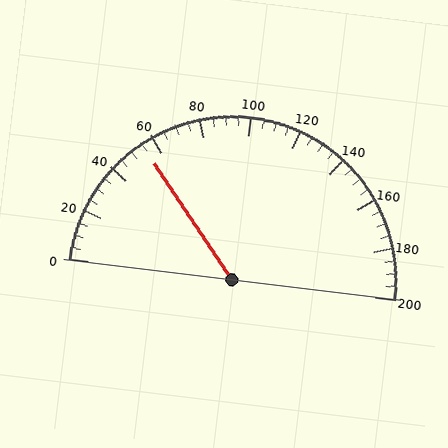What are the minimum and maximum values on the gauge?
The gauge ranges from 0 to 200.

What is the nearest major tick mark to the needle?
The nearest major tick mark is 60.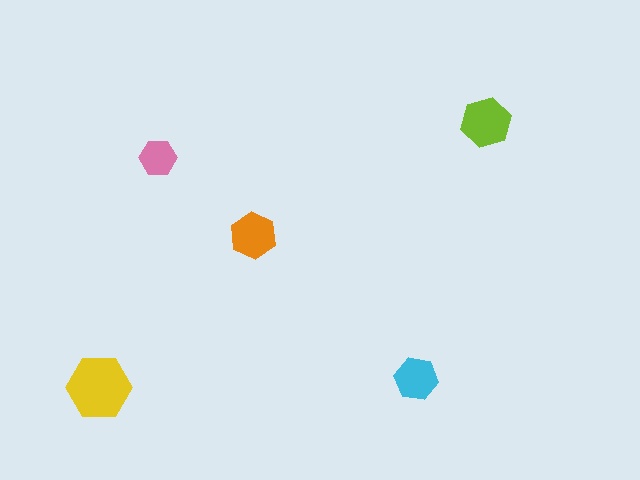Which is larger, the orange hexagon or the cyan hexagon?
The orange one.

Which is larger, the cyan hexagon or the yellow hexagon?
The yellow one.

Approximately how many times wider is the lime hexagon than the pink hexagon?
About 1.5 times wider.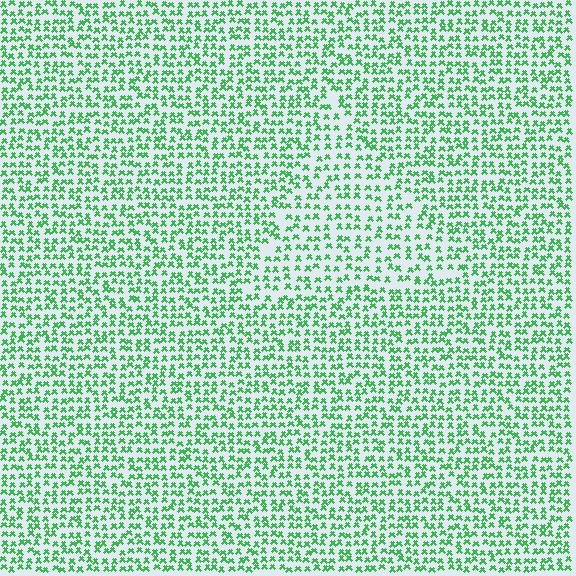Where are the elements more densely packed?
The elements are more densely packed outside the triangle boundary.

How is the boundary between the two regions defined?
The boundary is defined by a change in element density (approximately 1.4x ratio). All elements are the same color, size, and shape.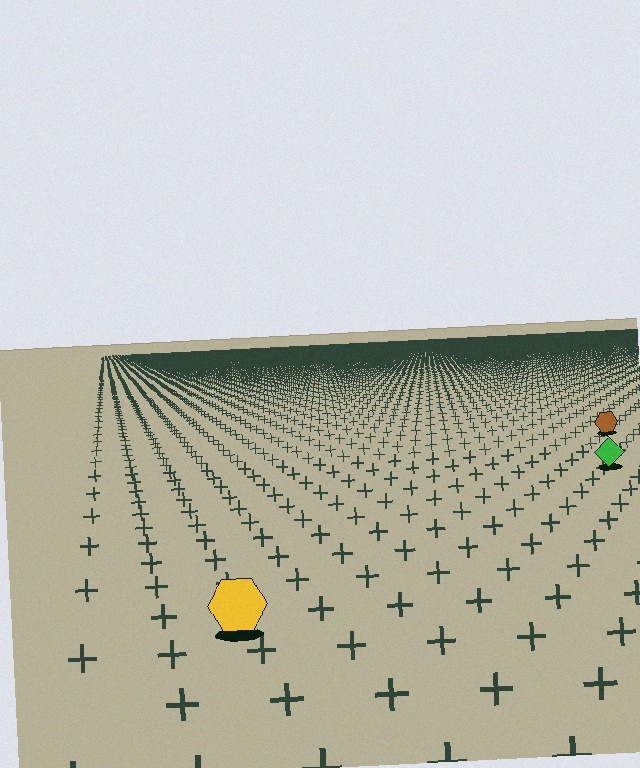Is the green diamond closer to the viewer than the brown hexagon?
Yes. The green diamond is closer — you can tell from the texture gradient: the ground texture is coarser near it.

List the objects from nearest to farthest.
From nearest to farthest: the yellow hexagon, the green diamond, the brown hexagon.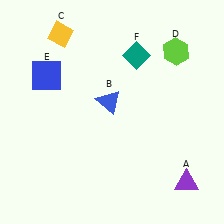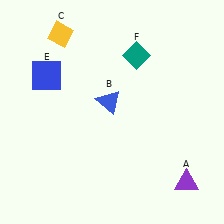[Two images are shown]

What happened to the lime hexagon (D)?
The lime hexagon (D) was removed in Image 2. It was in the top-right area of Image 1.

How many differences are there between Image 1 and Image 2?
There is 1 difference between the two images.